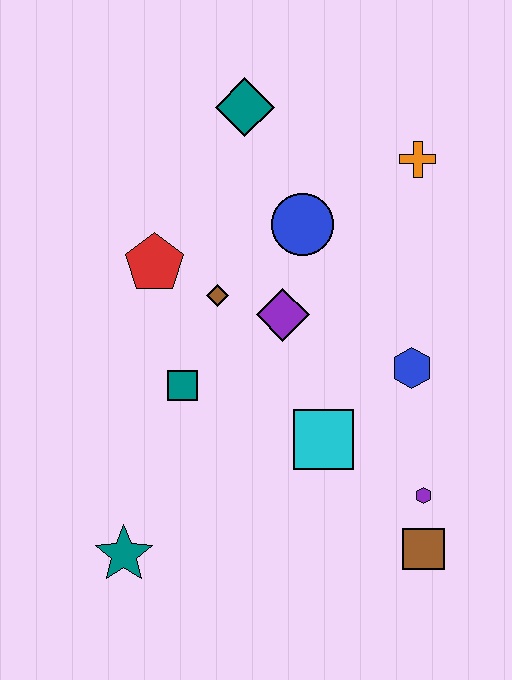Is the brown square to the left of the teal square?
No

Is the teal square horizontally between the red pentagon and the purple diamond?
Yes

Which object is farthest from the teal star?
The orange cross is farthest from the teal star.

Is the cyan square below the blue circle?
Yes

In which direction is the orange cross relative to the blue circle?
The orange cross is to the right of the blue circle.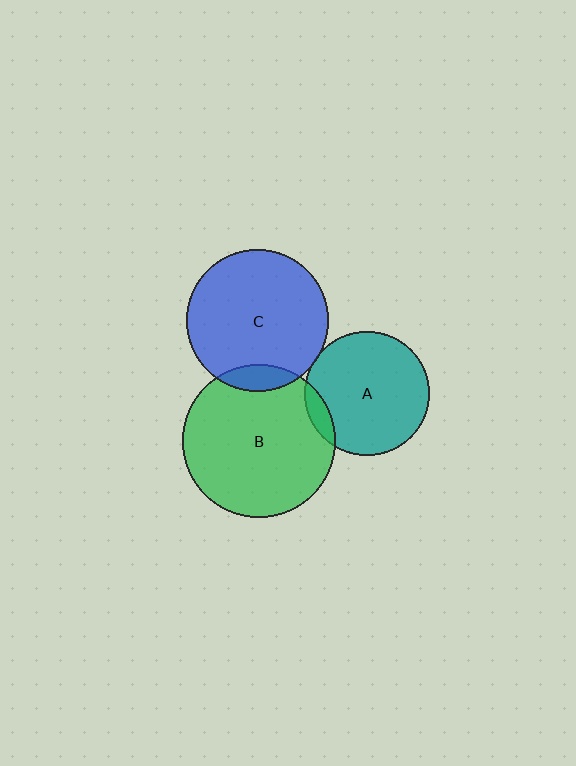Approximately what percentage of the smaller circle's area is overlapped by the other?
Approximately 5%.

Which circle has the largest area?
Circle B (green).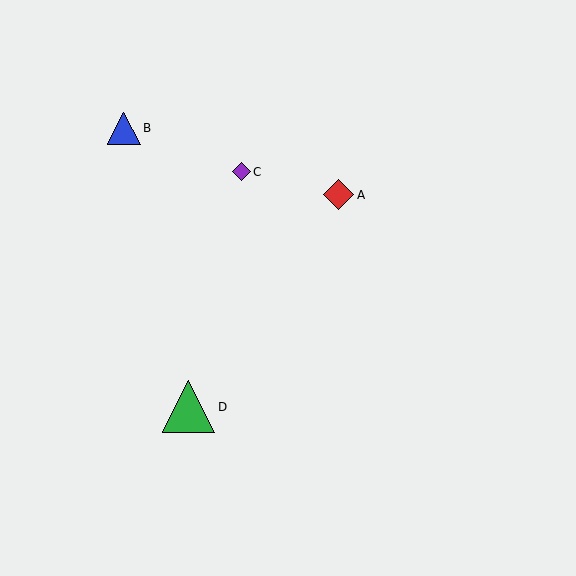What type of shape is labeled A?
Shape A is a red diamond.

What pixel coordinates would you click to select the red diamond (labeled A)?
Click at (338, 195) to select the red diamond A.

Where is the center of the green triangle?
The center of the green triangle is at (189, 407).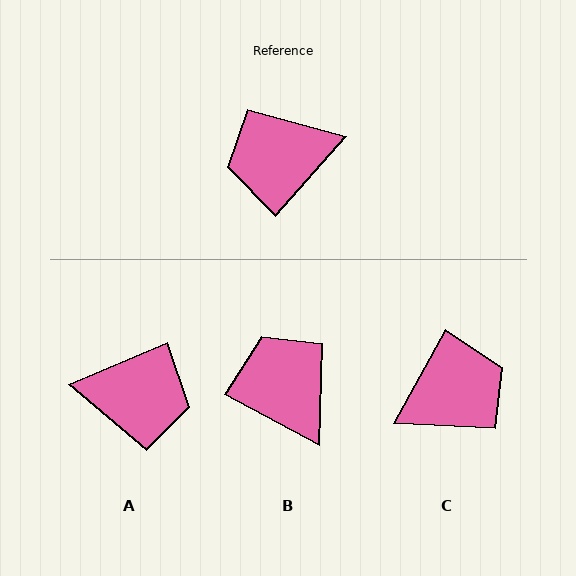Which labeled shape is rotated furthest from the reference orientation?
C, about 167 degrees away.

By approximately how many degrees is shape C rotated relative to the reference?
Approximately 167 degrees clockwise.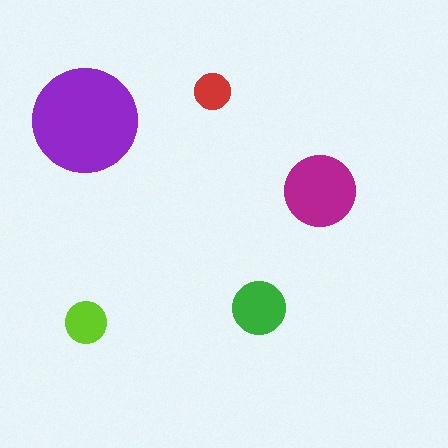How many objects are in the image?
There are 5 objects in the image.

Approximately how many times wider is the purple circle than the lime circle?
About 2.5 times wider.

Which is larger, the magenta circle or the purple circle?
The purple one.